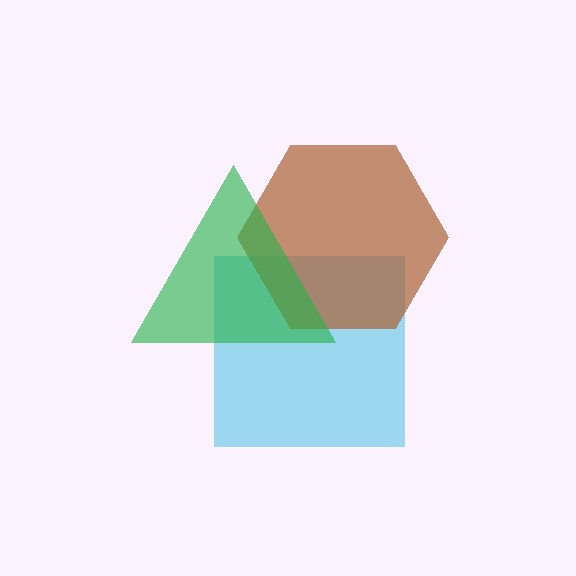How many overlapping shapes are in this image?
There are 3 overlapping shapes in the image.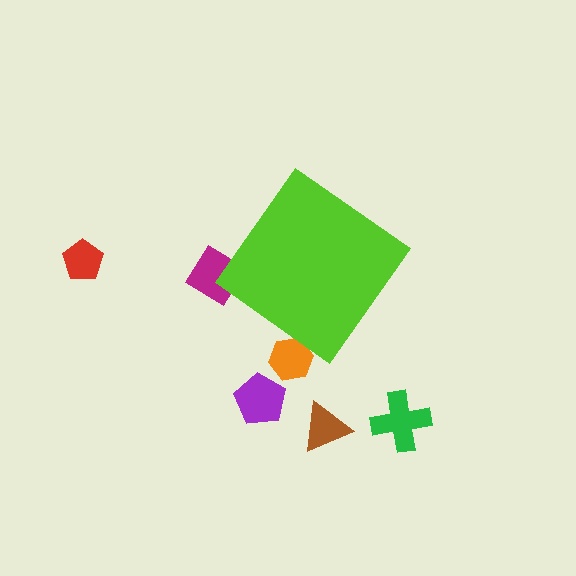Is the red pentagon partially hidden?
No, the red pentagon is fully visible.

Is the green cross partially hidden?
No, the green cross is fully visible.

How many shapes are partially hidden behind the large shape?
2 shapes are partially hidden.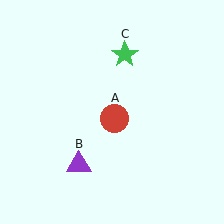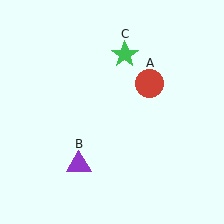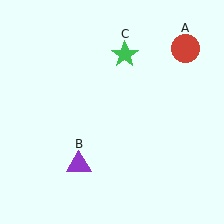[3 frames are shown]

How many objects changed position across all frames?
1 object changed position: red circle (object A).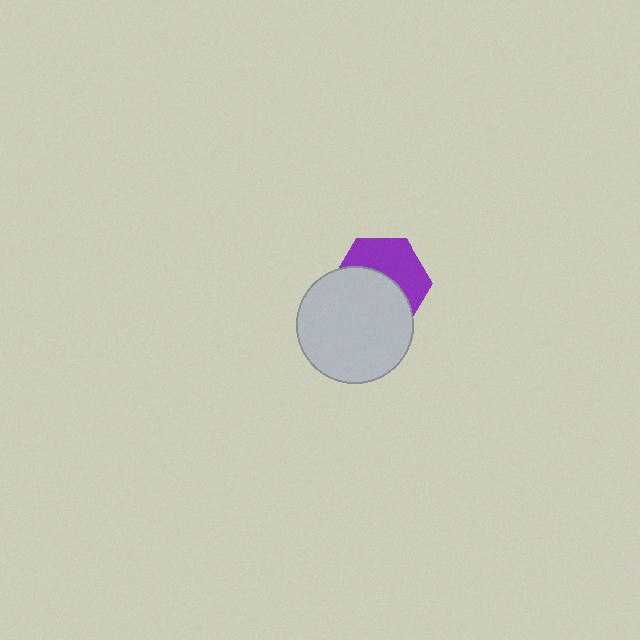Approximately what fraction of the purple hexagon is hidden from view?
Roughly 54% of the purple hexagon is hidden behind the light gray circle.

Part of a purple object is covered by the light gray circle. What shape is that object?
It is a hexagon.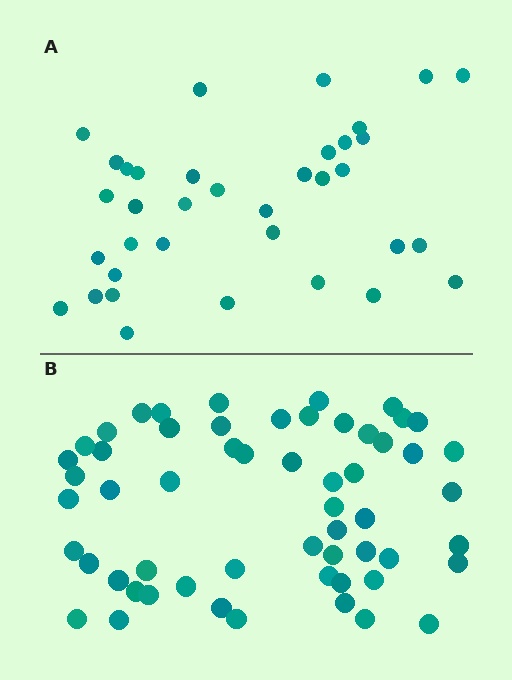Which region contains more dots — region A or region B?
Region B (the bottom region) has more dots.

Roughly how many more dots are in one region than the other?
Region B has approximately 20 more dots than region A.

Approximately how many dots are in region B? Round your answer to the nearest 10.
About 60 dots. (The exact count is 57, which rounds to 60.)